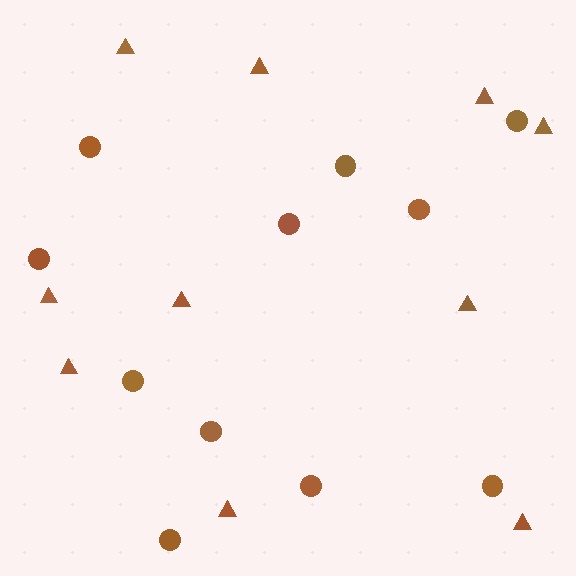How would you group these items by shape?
There are 2 groups: one group of circles (11) and one group of triangles (10).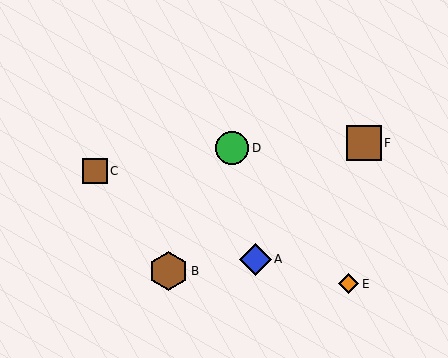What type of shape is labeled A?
Shape A is a blue diamond.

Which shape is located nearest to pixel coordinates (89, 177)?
The brown square (labeled C) at (95, 171) is nearest to that location.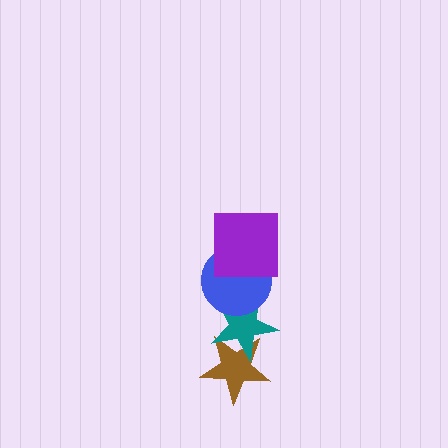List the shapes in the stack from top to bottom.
From top to bottom: the purple square, the blue circle, the teal star, the brown star.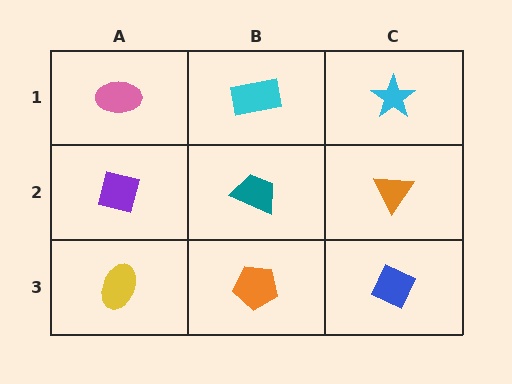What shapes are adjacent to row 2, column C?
A cyan star (row 1, column C), a blue diamond (row 3, column C), a teal trapezoid (row 2, column B).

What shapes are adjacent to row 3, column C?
An orange triangle (row 2, column C), an orange pentagon (row 3, column B).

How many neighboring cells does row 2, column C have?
3.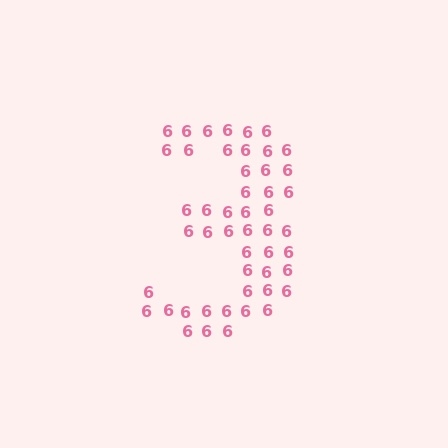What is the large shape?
The large shape is the digit 3.